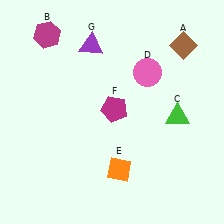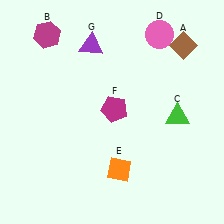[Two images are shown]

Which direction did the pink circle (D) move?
The pink circle (D) moved up.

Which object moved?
The pink circle (D) moved up.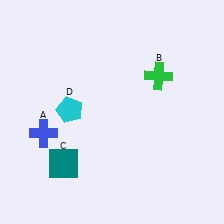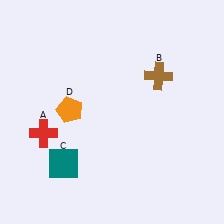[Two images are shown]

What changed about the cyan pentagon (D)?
In Image 1, D is cyan. In Image 2, it changed to orange.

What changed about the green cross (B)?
In Image 1, B is green. In Image 2, it changed to brown.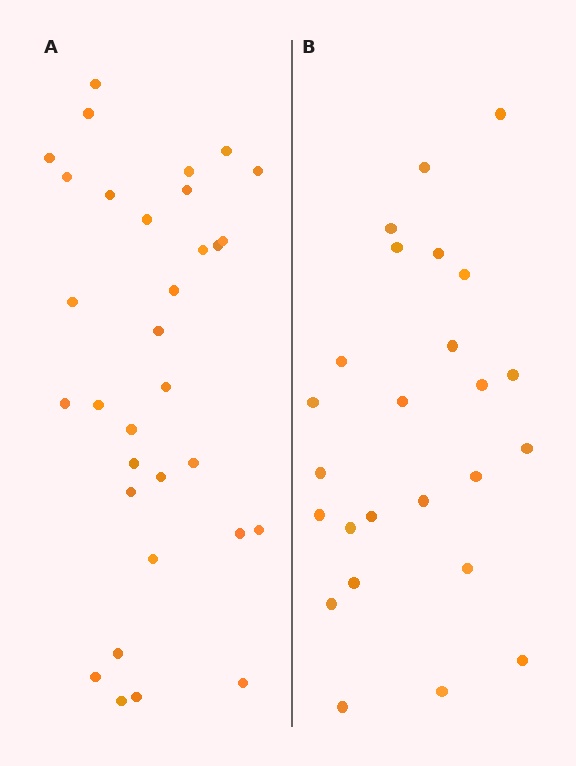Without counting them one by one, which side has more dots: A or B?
Region A (the left region) has more dots.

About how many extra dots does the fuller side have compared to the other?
Region A has roughly 8 or so more dots than region B.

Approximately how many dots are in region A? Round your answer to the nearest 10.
About 30 dots. (The exact count is 32, which rounds to 30.)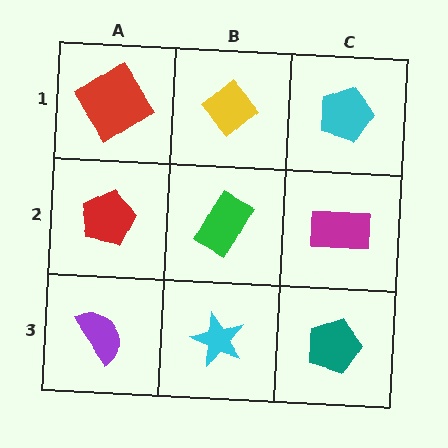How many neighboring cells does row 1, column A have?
2.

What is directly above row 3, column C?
A magenta rectangle.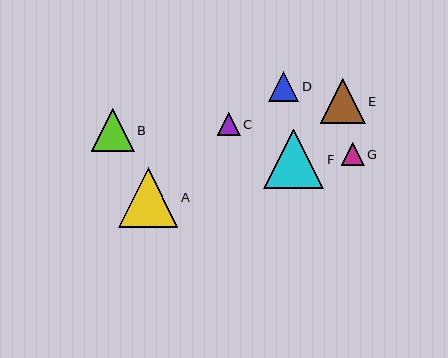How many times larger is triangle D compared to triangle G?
Triangle D is approximately 1.3 times the size of triangle G.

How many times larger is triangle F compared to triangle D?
Triangle F is approximately 2.0 times the size of triangle D.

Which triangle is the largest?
Triangle F is the largest with a size of approximately 60 pixels.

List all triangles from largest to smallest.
From largest to smallest: F, A, E, B, D, G, C.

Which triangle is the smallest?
Triangle C is the smallest with a size of approximately 23 pixels.